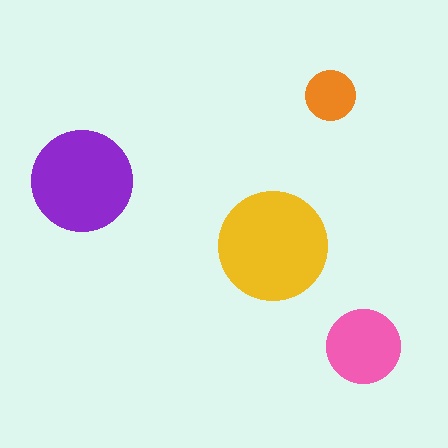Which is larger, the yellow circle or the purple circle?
The yellow one.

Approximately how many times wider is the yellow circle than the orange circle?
About 2 times wider.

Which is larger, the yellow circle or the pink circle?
The yellow one.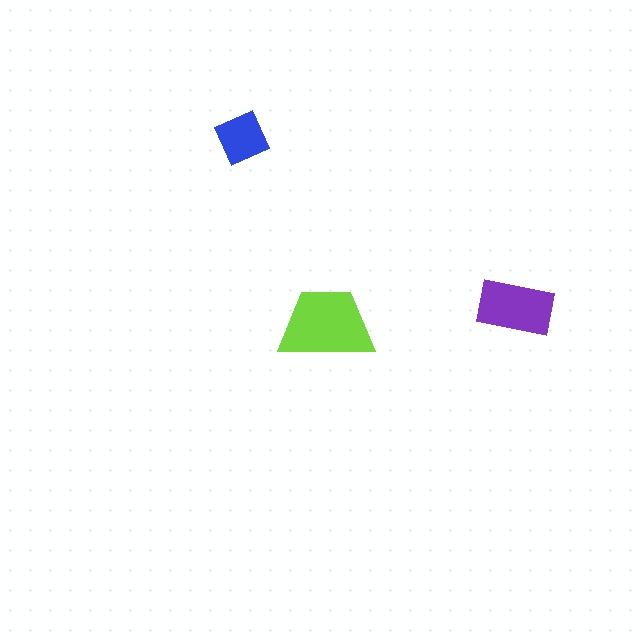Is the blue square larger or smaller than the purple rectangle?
Smaller.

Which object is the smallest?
The blue square.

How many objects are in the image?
There are 3 objects in the image.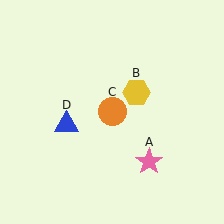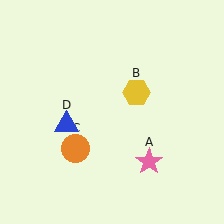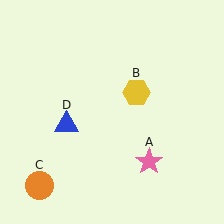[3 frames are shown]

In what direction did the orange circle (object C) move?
The orange circle (object C) moved down and to the left.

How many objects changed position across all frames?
1 object changed position: orange circle (object C).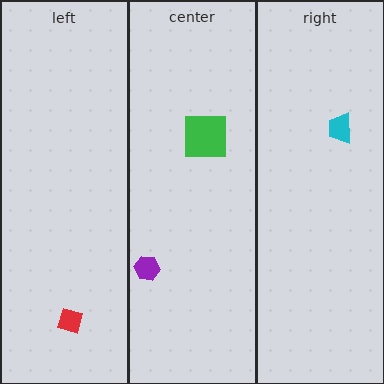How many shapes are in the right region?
1.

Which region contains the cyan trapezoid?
The right region.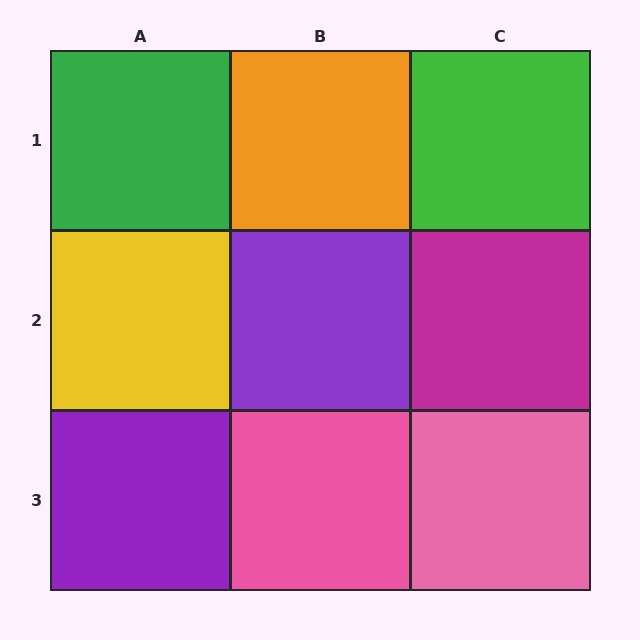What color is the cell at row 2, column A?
Yellow.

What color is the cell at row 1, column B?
Orange.